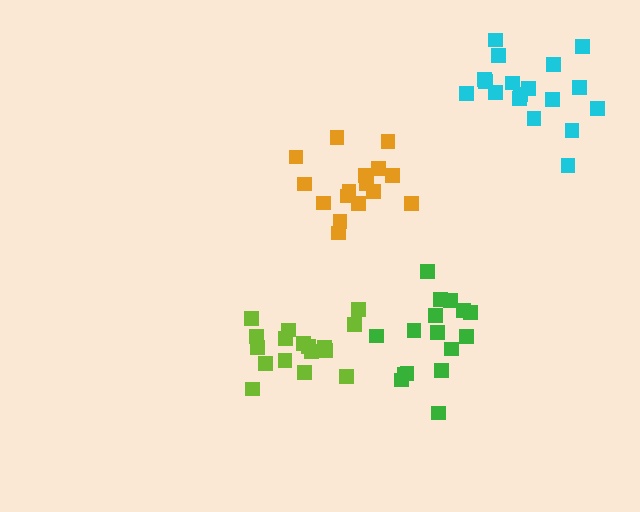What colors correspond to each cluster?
The clusters are colored: lime, cyan, orange, green.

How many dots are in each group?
Group 1: 17 dots, Group 2: 18 dots, Group 3: 16 dots, Group 4: 16 dots (67 total).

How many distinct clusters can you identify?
There are 4 distinct clusters.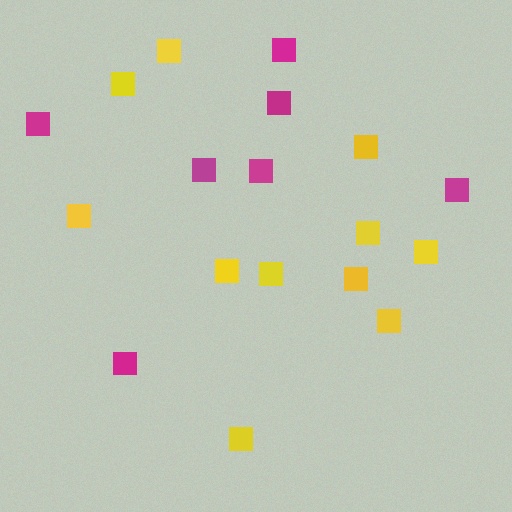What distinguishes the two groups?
There are 2 groups: one group of magenta squares (7) and one group of yellow squares (11).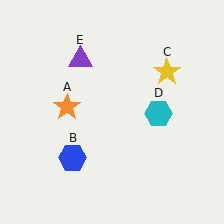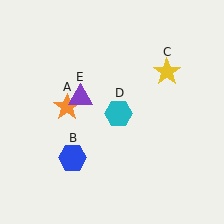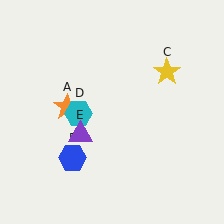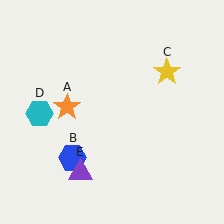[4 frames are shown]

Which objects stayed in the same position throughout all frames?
Orange star (object A) and blue hexagon (object B) and yellow star (object C) remained stationary.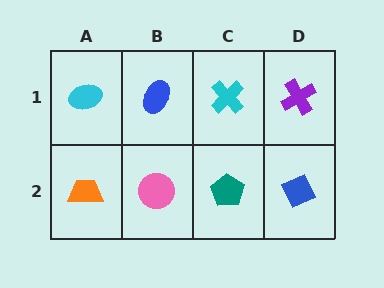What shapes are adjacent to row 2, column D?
A purple cross (row 1, column D), a teal pentagon (row 2, column C).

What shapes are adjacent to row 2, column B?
A blue ellipse (row 1, column B), an orange trapezoid (row 2, column A), a teal pentagon (row 2, column C).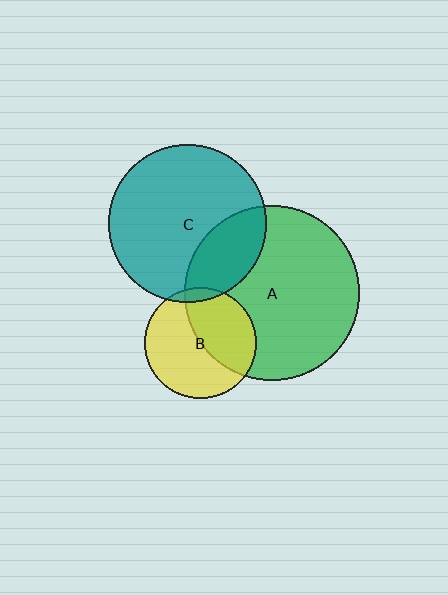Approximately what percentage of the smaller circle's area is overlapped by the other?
Approximately 45%.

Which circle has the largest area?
Circle A (green).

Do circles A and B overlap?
Yes.